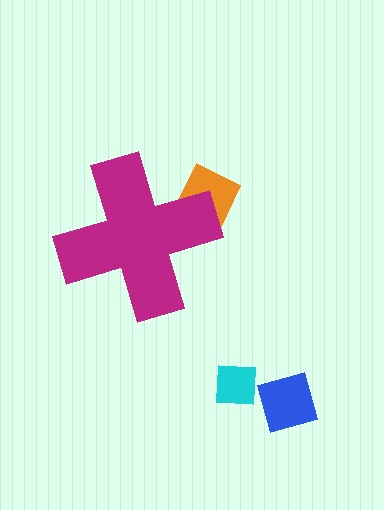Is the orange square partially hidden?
Yes, the orange square is partially hidden behind the magenta cross.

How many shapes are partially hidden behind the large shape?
1 shape is partially hidden.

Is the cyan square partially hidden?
No, the cyan square is fully visible.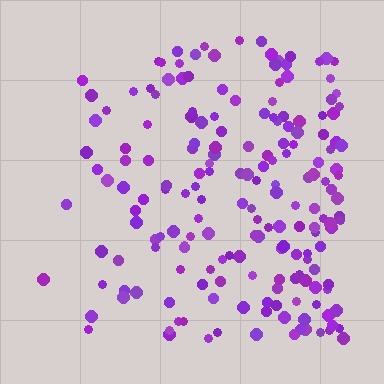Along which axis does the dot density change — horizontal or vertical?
Horizontal.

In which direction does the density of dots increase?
From left to right, with the right side densest.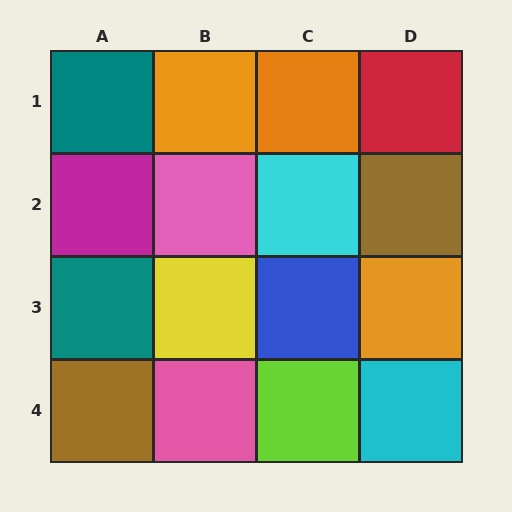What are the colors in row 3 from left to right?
Teal, yellow, blue, orange.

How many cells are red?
1 cell is red.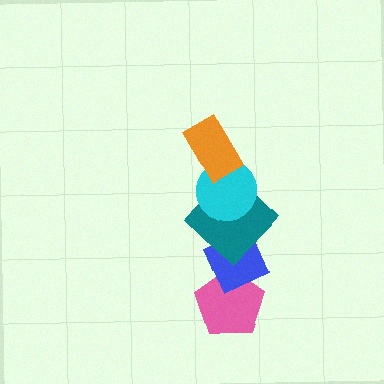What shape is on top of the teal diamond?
The cyan circle is on top of the teal diamond.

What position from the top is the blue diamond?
The blue diamond is 4th from the top.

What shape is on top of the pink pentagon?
The blue diamond is on top of the pink pentagon.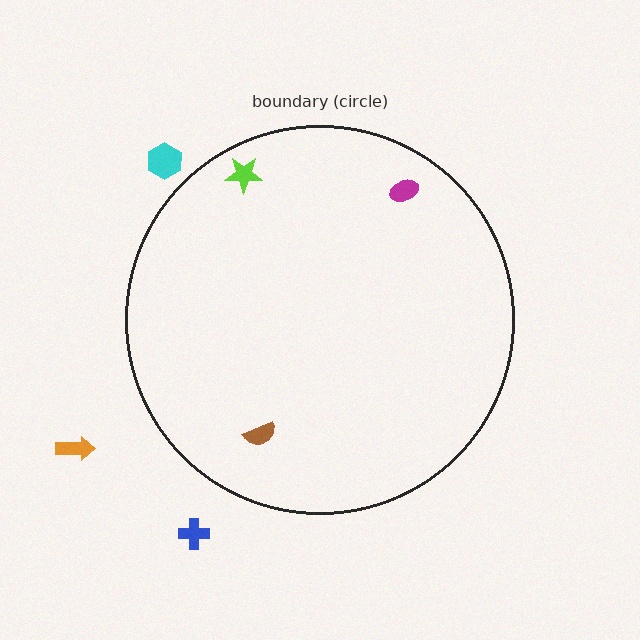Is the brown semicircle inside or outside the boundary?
Inside.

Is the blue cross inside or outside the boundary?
Outside.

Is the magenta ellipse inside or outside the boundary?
Inside.